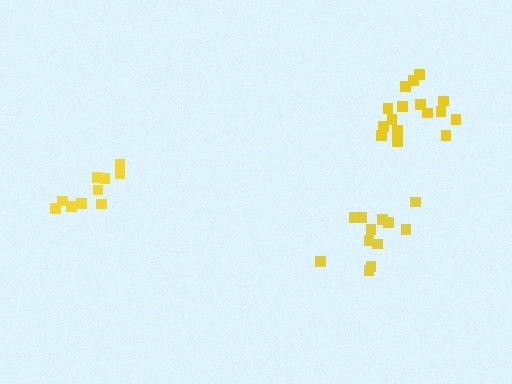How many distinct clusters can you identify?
There are 3 distinct clusters.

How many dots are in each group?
Group 1: 16 dots, Group 2: 10 dots, Group 3: 12 dots (38 total).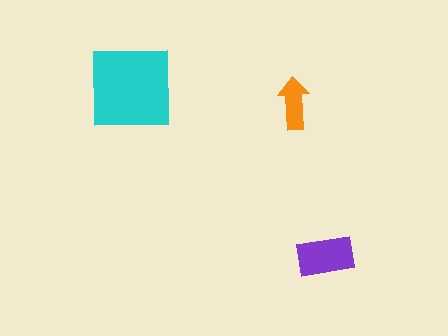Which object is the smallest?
The orange arrow.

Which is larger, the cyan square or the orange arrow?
The cyan square.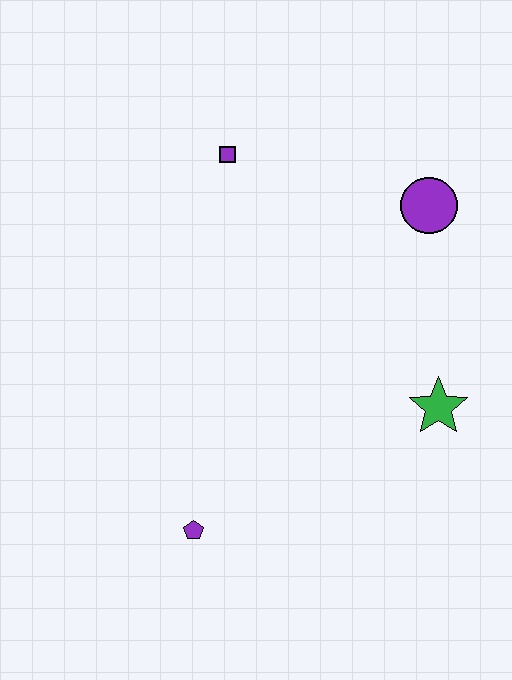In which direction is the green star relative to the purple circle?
The green star is below the purple circle.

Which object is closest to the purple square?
The purple circle is closest to the purple square.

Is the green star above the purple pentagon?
Yes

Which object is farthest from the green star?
The purple square is farthest from the green star.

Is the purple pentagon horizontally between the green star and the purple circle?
No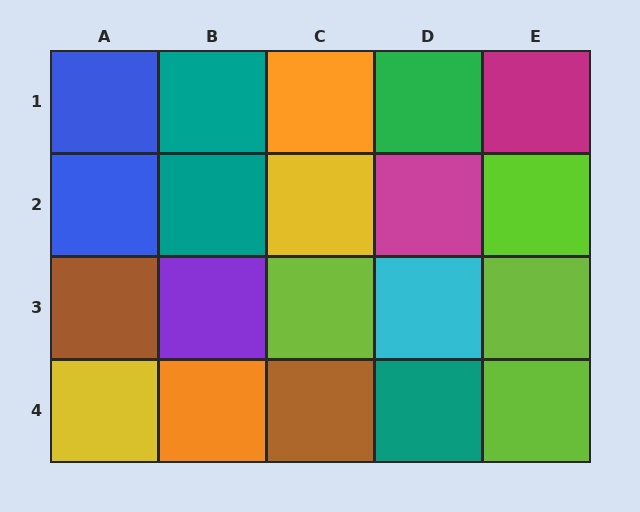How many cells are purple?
1 cell is purple.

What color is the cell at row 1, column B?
Teal.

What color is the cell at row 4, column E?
Lime.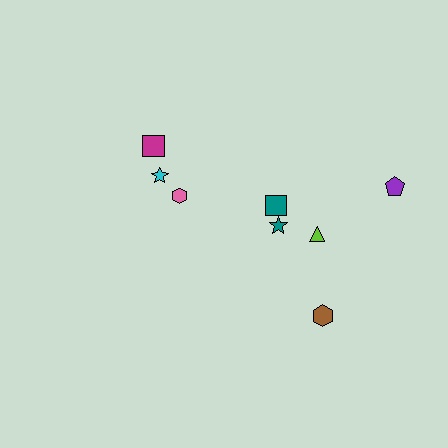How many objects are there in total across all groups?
There are 8 objects.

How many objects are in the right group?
There are 5 objects.